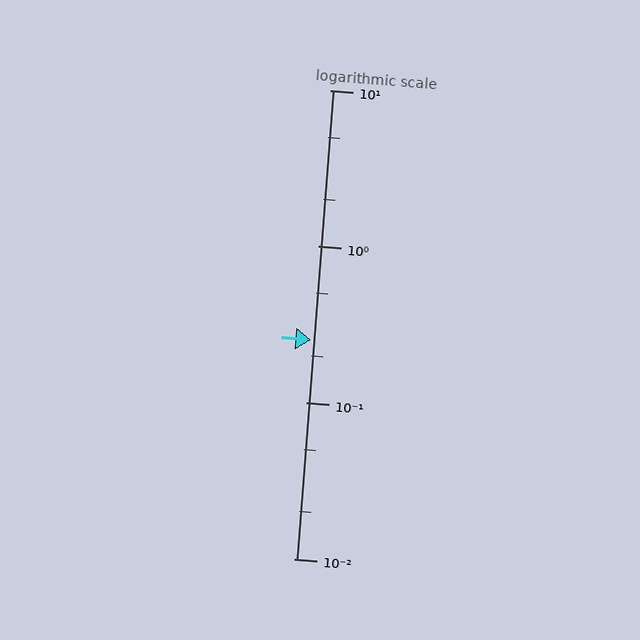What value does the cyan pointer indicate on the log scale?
The pointer indicates approximately 0.25.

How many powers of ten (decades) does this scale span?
The scale spans 3 decades, from 0.01 to 10.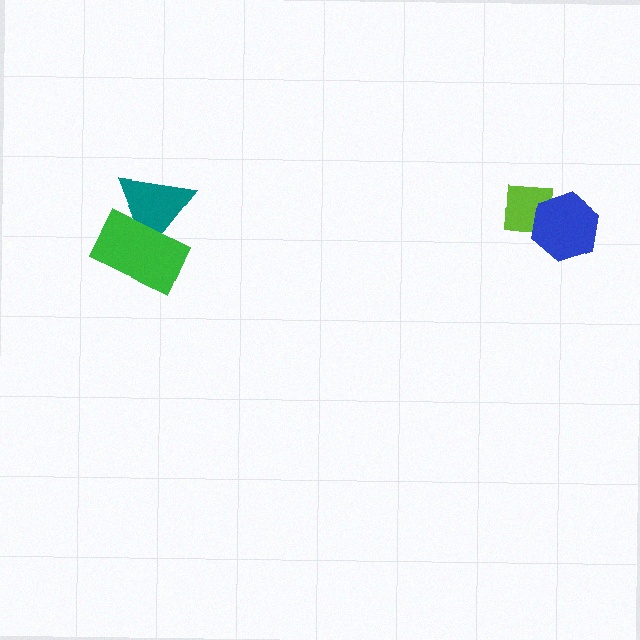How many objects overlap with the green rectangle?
1 object overlaps with the green rectangle.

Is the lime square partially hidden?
Yes, it is partially covered by another shape.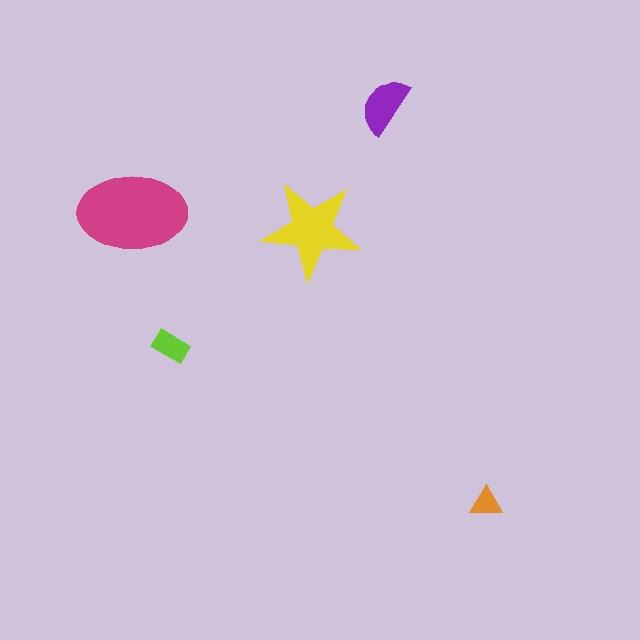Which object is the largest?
The magenta ellipse.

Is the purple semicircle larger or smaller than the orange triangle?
Larger.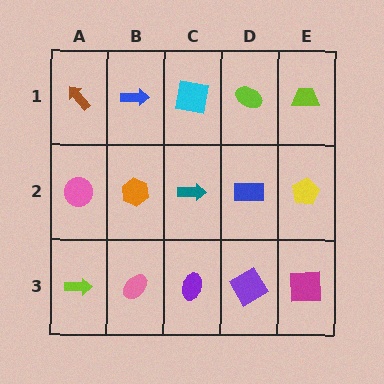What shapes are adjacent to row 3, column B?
An orange hexagon (row 2, column B), a lime arrow (row 3, column A), a purple ellipse (row 3, column C).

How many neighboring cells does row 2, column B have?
4.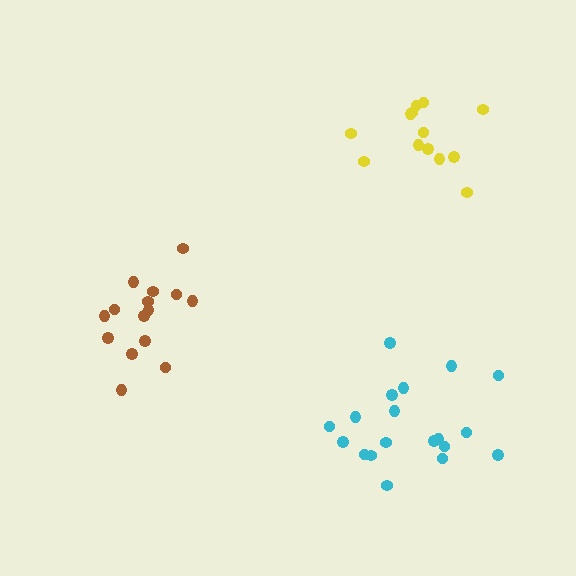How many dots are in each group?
Group 1: 19 dots, Group 2: 15 dots, Group 3: 13 dots (47 total).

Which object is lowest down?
The cyan cluster is bottommost.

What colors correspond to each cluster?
The clusters are colored: cyan, brown, yellow.